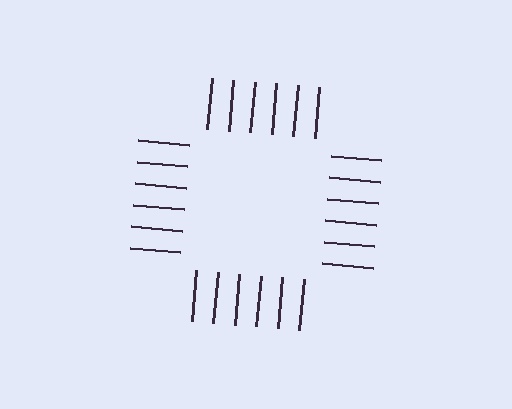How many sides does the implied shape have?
4 sides — the line-ends trace a square.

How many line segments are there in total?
24 — 6 along each of the 4 edges.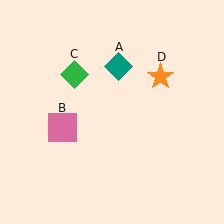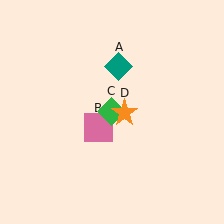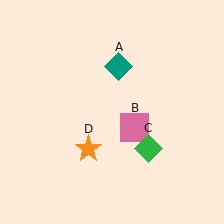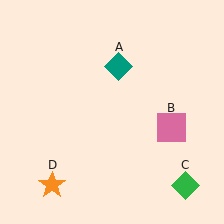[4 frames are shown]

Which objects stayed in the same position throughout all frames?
Teal diamond (object A) remained stationary.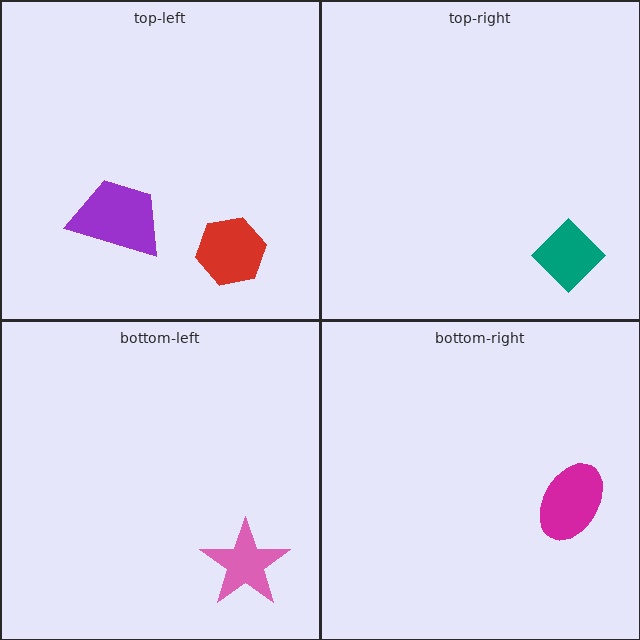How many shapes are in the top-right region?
1.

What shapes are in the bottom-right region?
The magenta ellipse.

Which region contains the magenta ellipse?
The bottom-right region.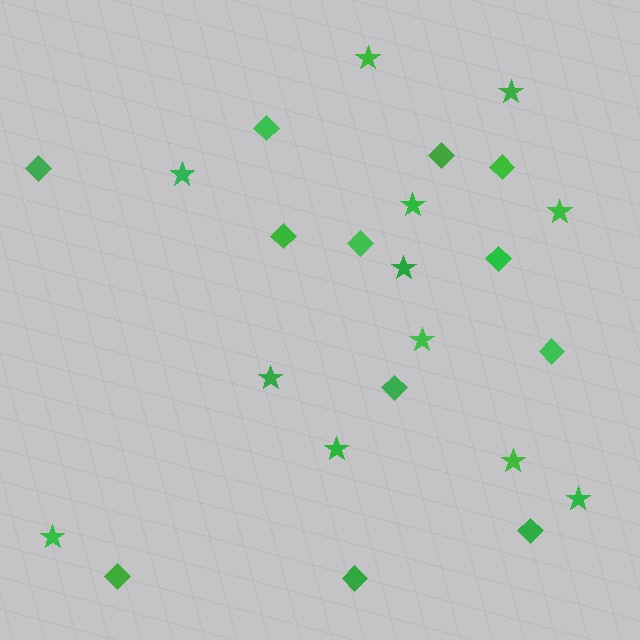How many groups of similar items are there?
There are 2 groups: one group of diamonds (12) and one group of stars (12).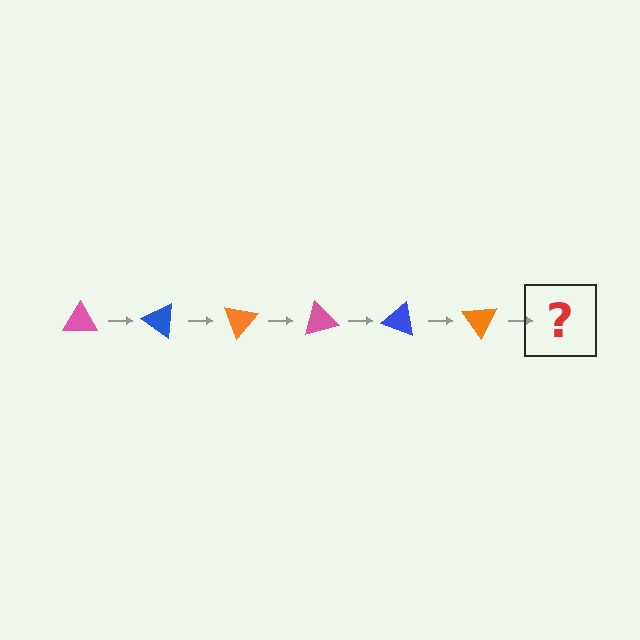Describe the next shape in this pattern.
It should be a pink triangle, rotated 210 degrees from the start.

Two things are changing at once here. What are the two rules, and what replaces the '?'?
The two rules are that it rotates 35 degrees each step and the color cycles through pink, blue, and orange. The '?' should be a pink triangle, rotated 210 degrees from the start.